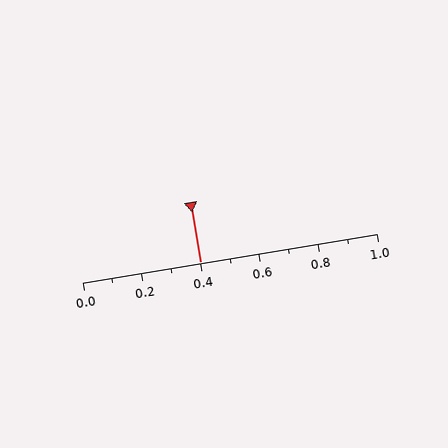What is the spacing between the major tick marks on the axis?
The major ticks are spaced 0.2 apart.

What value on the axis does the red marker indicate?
The marker indicates approximately 0.4.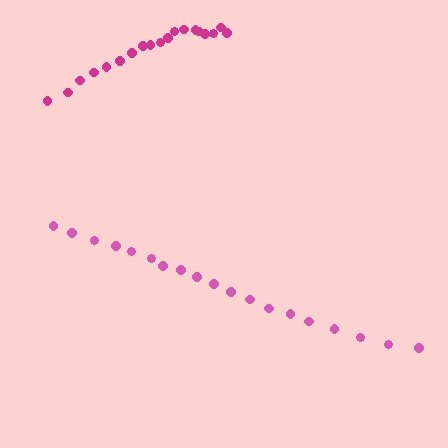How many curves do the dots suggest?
There are 2 distinct paths.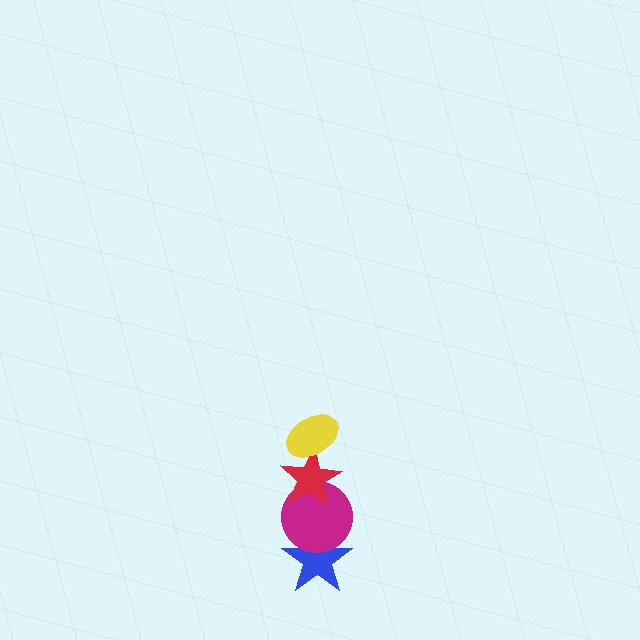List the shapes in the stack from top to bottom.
From top to bottom: the yellow ellipse, the red star, the magenta circle, the blue star.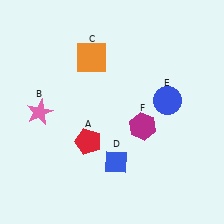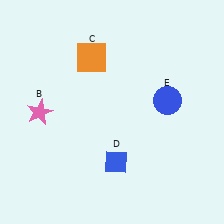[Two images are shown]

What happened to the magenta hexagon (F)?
The magenta hexagon (F) was removed in Image 2. It was in the bottom-right area of Image 1.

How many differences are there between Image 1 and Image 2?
There are 2 differences between the two images.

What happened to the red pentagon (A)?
The red pentagon (A) was removed in Image 2. It was in the bottom-left area of Image 1.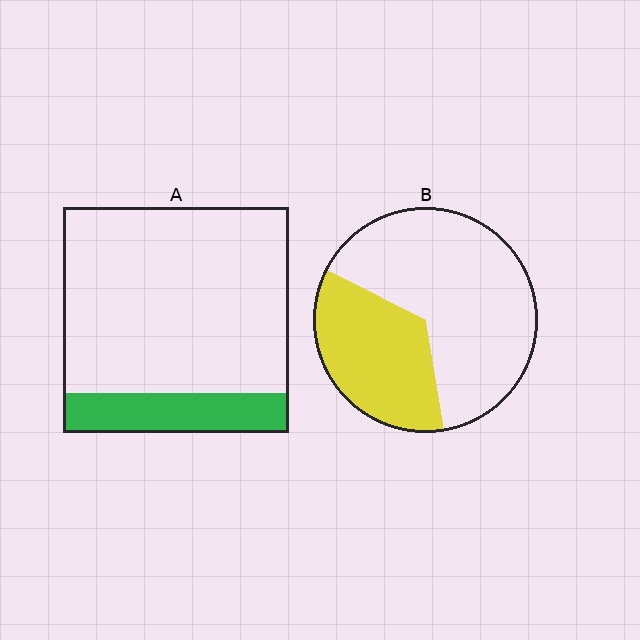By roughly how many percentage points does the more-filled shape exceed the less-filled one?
By roughly 15 percentage points (B over A).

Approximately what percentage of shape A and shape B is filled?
A is approximately 20% and B is approximately 35%.